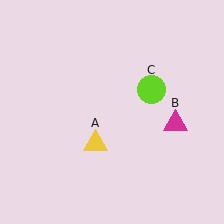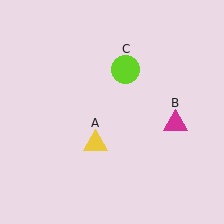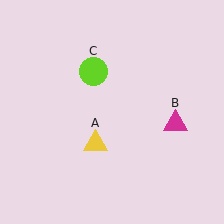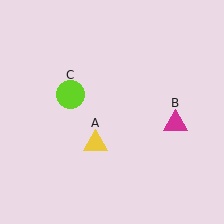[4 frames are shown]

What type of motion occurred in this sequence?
The lime circle (object C) rotated counterclockwise around the center of the scene.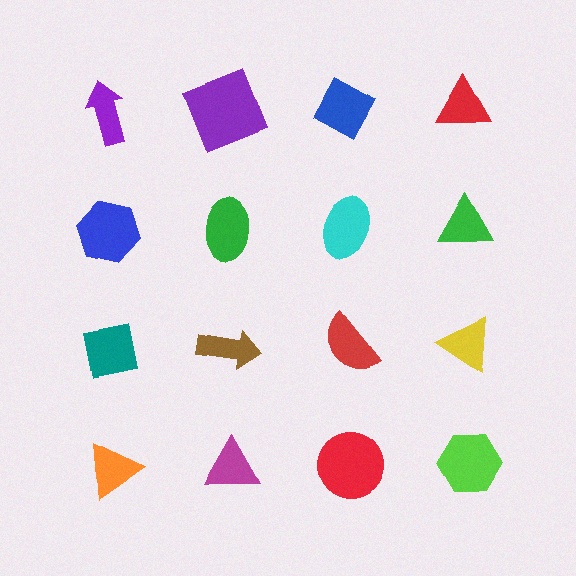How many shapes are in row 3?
4 shapes.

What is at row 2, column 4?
A green triangle.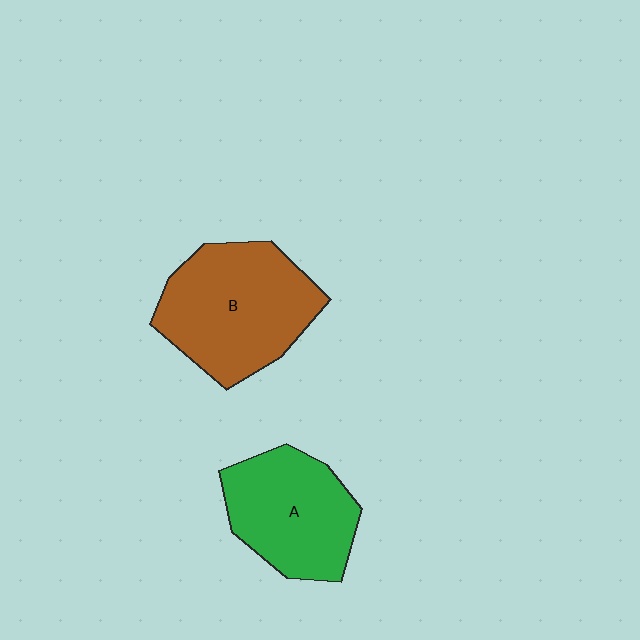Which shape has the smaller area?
Shape A (green).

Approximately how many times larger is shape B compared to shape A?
Approximately 1.2 times.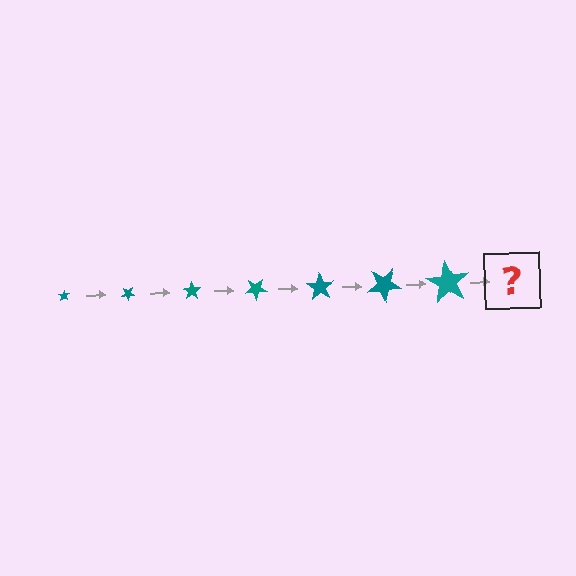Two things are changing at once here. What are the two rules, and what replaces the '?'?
The two rules are that the star grows larger each step and it rotates 35 degrees each step. The '?' should be a star, larger than the previous one and rotated 245 degrees from the start.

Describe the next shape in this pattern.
It should be a star, larger than the previous one and rotated 245 degrees from the start.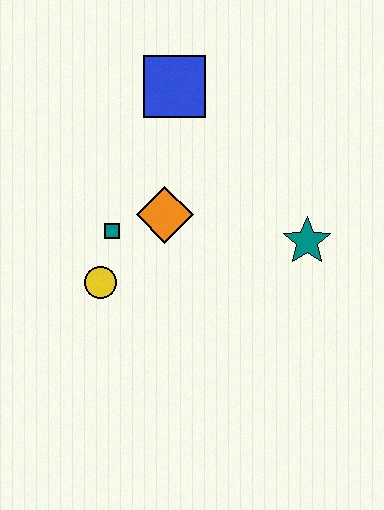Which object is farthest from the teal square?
The teal star is farthest from the teal square.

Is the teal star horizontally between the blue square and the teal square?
No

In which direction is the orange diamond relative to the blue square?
The orange diamond is below the blue square.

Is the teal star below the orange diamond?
Yes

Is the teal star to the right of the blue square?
Yes